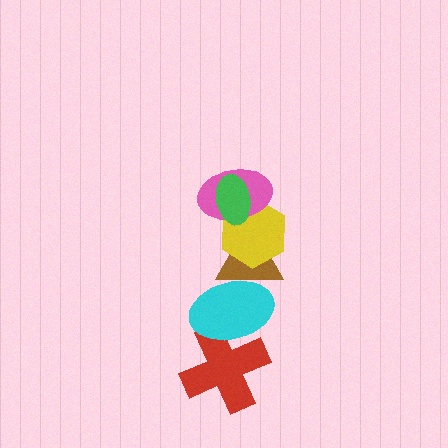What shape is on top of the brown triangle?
The yellow hexagon is on top of the brown triangle.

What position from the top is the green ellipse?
The green ellipse is 1st from the top.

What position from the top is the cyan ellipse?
The cyan ellipse is 5th from the top.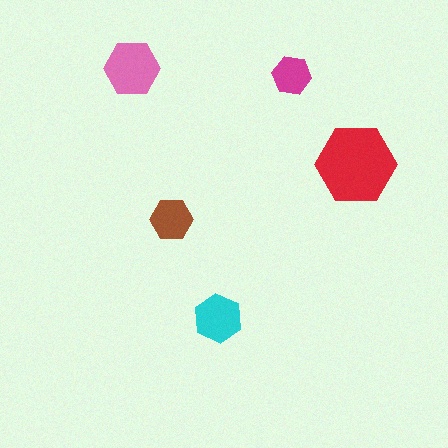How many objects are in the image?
There are 5 objects in the image.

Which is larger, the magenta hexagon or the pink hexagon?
The pink one.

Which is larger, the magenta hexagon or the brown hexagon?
The brown one.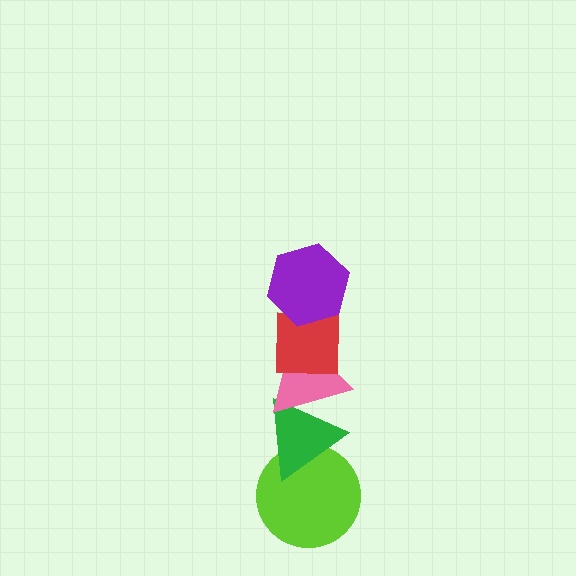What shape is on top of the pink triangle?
The red square is on top of the pink triangle.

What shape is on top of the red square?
The purple hexagon is on top of the red square.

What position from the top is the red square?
The red square is 2nd from the top.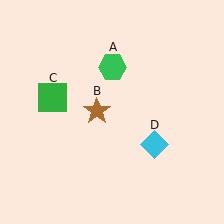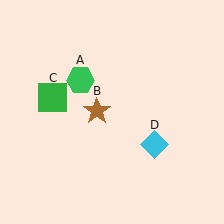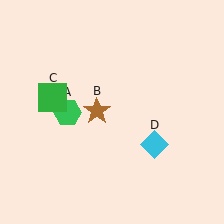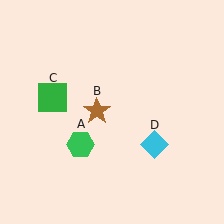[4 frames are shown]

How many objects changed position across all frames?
1 object changed position: green hexagon (object A).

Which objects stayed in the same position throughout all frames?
Brown star (object B) and green square (object C) and cyan diamond (object D) remained stationary.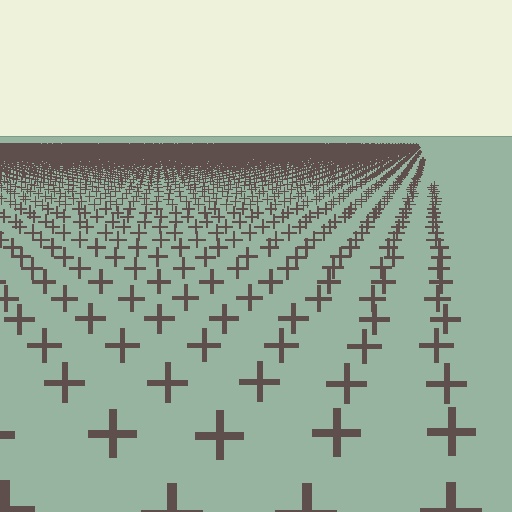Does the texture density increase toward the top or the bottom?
Density increases toward the top.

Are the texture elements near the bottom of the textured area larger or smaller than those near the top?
Larger. Near the bottom, elements are closer to the viewer and appear at a bigger on-screen size.